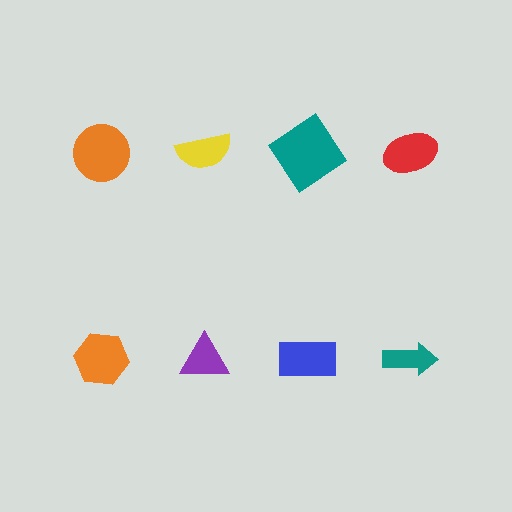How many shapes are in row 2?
4 shapes.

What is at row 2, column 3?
A blue rectangle.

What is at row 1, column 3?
A teal diamond.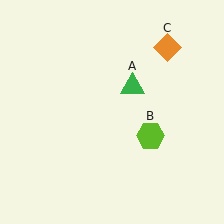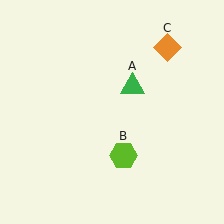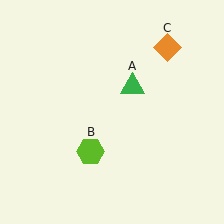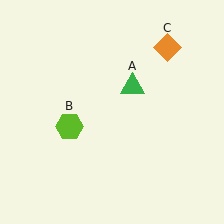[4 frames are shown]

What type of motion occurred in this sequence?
The lime hexagon (object B) rotated clockwise around the center of the scene.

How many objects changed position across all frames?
1 object changed position: lime hexagon (object B).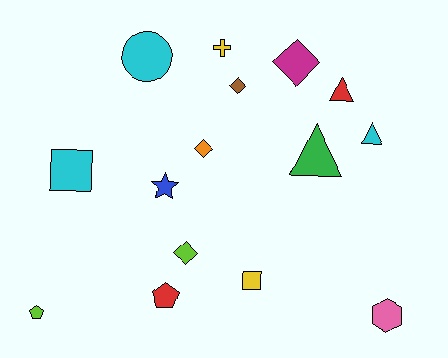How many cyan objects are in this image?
There are 3 cyan objects.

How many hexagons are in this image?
There is 1 hexagon.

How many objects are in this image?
There are 15 objects.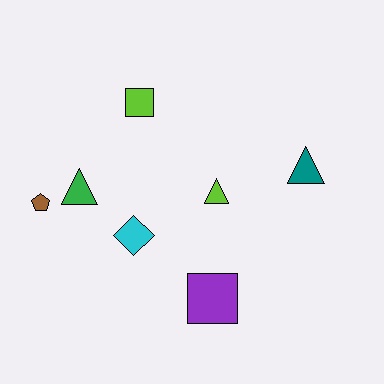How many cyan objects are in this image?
There is 1 cyan object.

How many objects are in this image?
There are 7 objects.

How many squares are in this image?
There are 2 squares.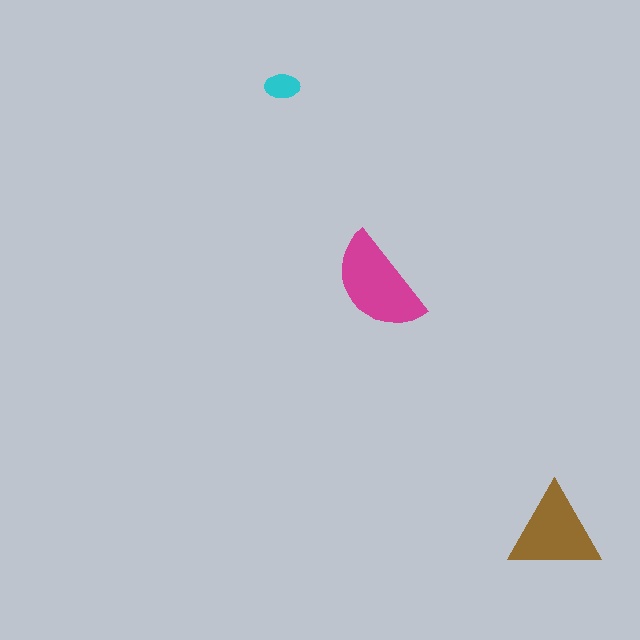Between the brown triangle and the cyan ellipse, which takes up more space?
The brown triangle.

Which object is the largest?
The magenta semicircle.